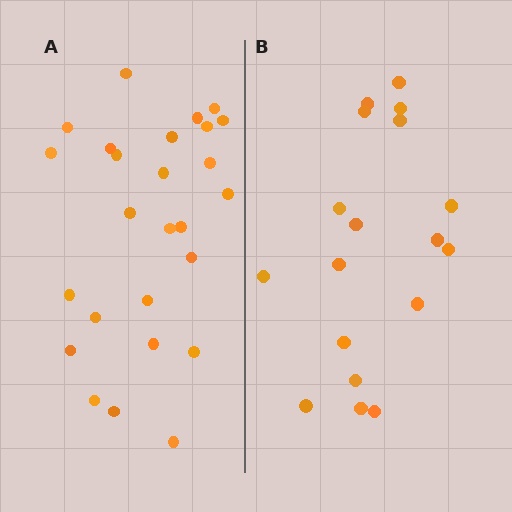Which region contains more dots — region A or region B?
Region A (the left region) has more dots.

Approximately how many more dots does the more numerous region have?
Region A has roughly 8 or so more dots than region B.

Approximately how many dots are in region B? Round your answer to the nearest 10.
About 20 dots. (The exact count is 18, which rounds to 20.)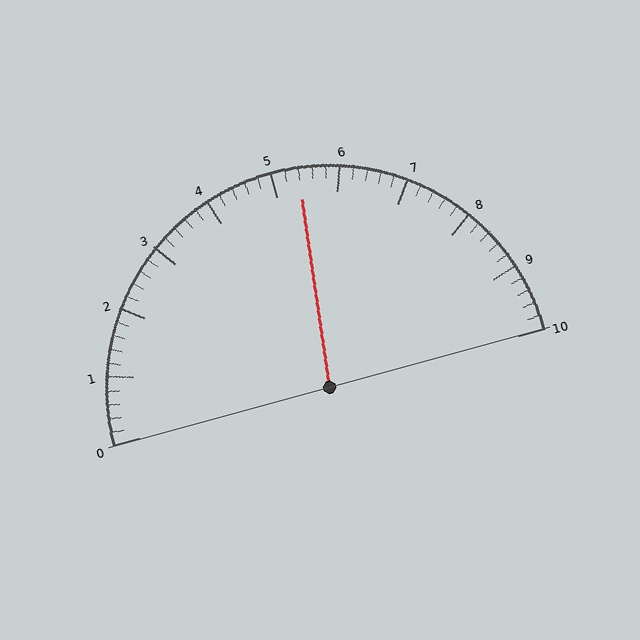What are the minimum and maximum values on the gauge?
The gauge ranges from 0 to 10.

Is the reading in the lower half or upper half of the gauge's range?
The reading is in the upper half of the range (0 to 10).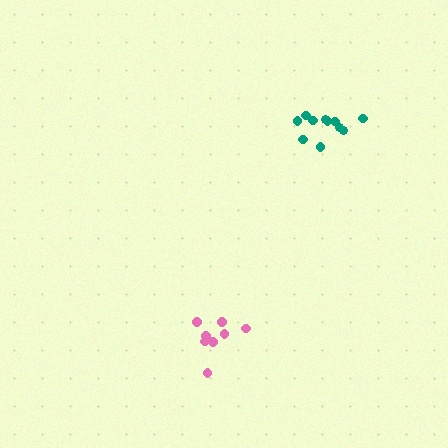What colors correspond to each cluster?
The clusters are colored: pink, teal.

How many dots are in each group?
Group 1: 9 dots, Group 2: 11 dots (20 total).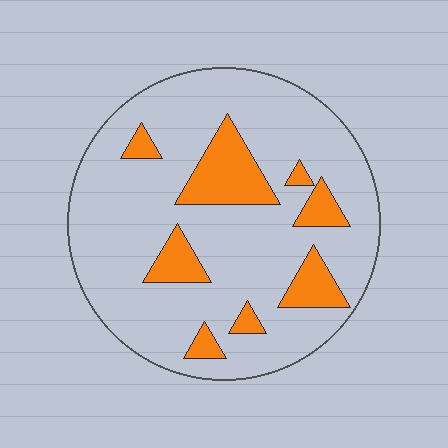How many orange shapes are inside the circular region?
8.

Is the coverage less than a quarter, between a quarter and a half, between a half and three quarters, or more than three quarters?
Less than a quarter.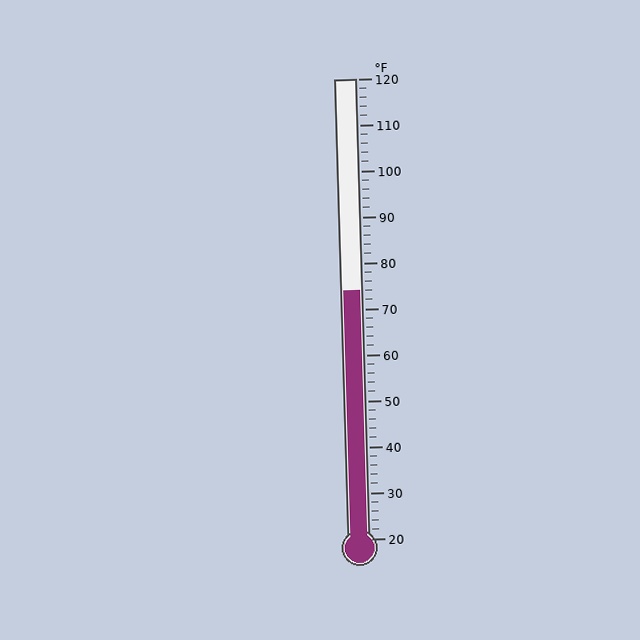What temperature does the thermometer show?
The thermometer shows approximately 74°F.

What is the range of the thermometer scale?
The thermometer scale ranges from 20°F to 120°F.